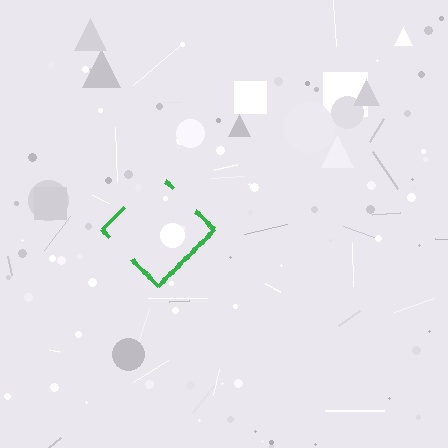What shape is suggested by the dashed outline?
The dashed outline suggests a diamond.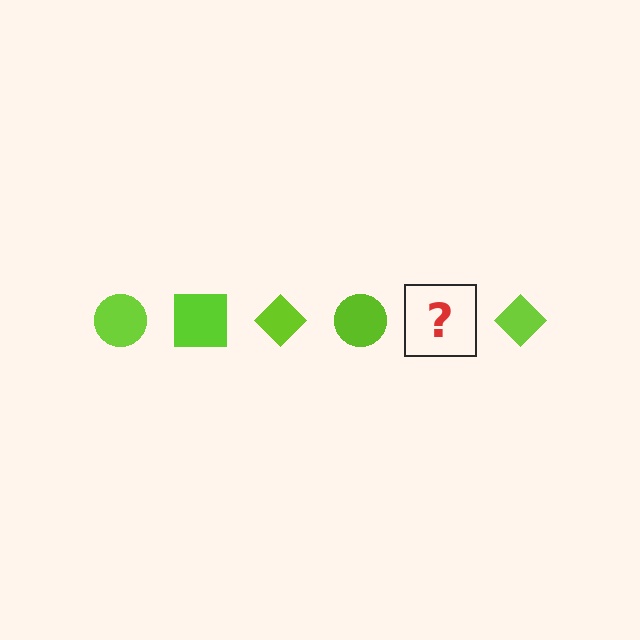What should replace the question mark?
The question mark should be replaced with a lime square.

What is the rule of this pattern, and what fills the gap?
The rule is that the pattern cycles through circle, square, diamond shapes in lime. The gap should be filled with a lime square.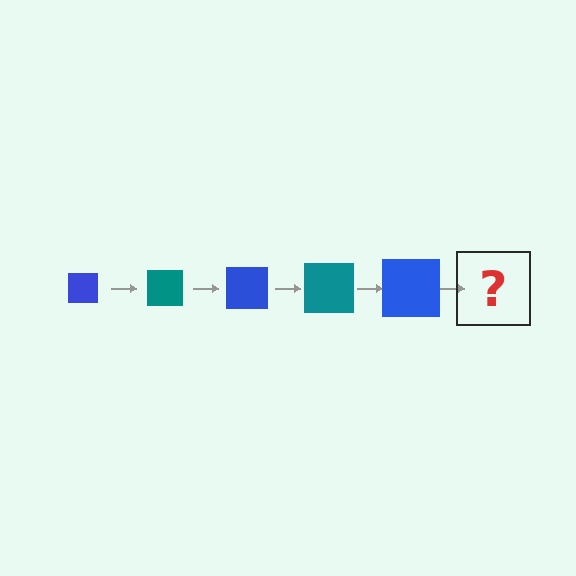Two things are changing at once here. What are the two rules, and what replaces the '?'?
The two rules are that the square grows larger each step and the color cycles through blue and teal. The '?' should be a teal square, larger than the previous one.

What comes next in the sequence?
The next element should be a teal square, larger than the previous one.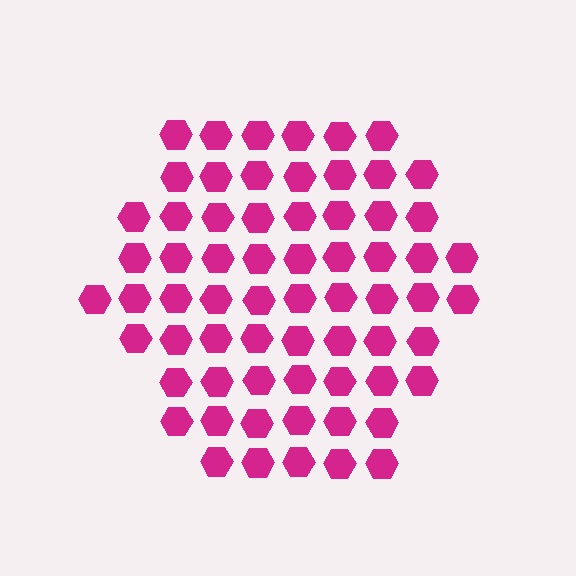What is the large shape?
The large shape is a hexagon.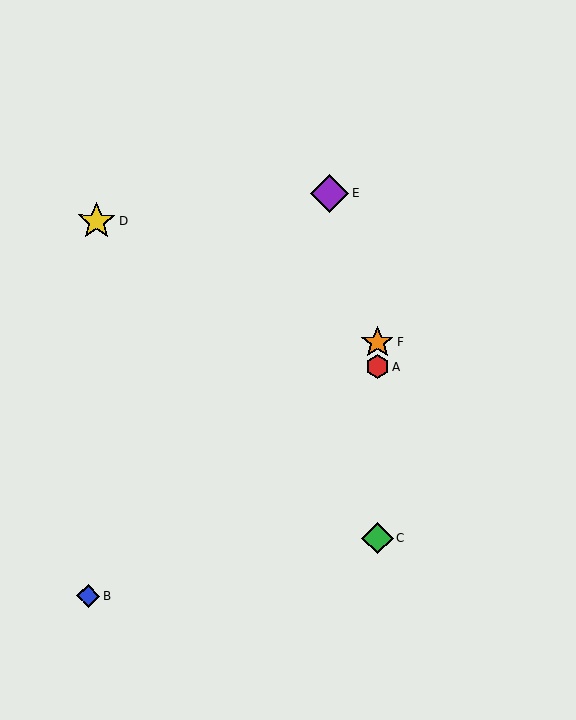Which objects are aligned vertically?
Objects A, C, F are aligned vertically.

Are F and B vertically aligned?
No, F is at x≈377 and B is at x≈89.